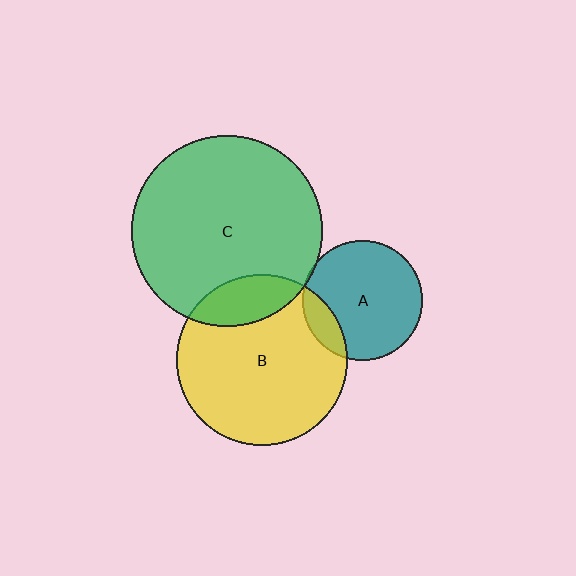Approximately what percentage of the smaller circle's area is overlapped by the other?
Approximately 15%.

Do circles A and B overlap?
Yes.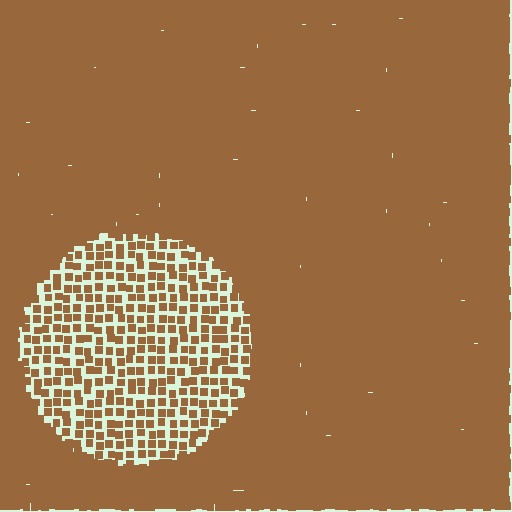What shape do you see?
I see a circle.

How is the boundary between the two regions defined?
The boundary is defined by a change in element density (approximately 2.9x ratio). All elements are the same color, size, and shape.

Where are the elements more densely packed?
The elements are more densely packed outside the circle boundary.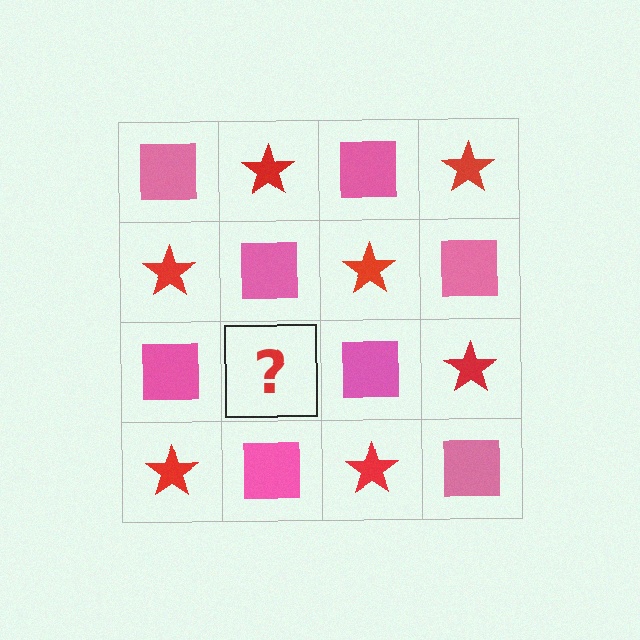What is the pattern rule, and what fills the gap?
The rule is that it alternates pink square and red star in a checkerboard pattern. The gap should be filled with a red star.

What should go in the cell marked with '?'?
The missing cell should contain a red star.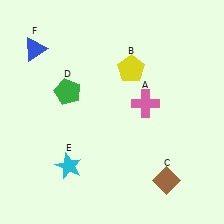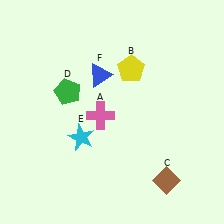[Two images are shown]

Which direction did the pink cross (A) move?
The pink cross (A) moved left.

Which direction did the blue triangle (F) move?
The blue triangle (F) moved right.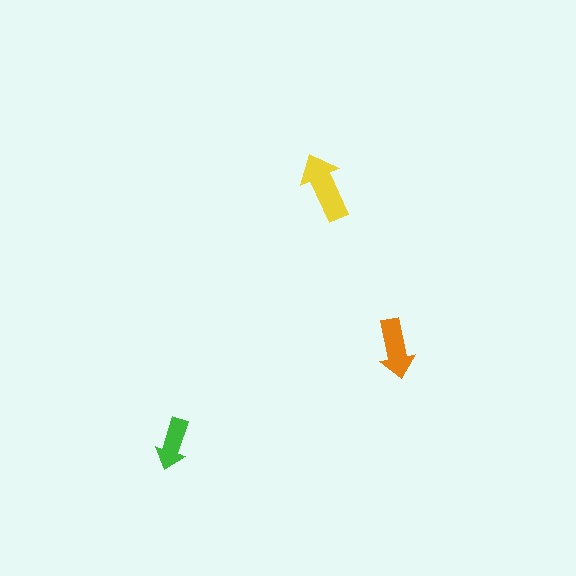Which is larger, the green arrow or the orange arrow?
The orange one.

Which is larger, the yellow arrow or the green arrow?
The yellow one.